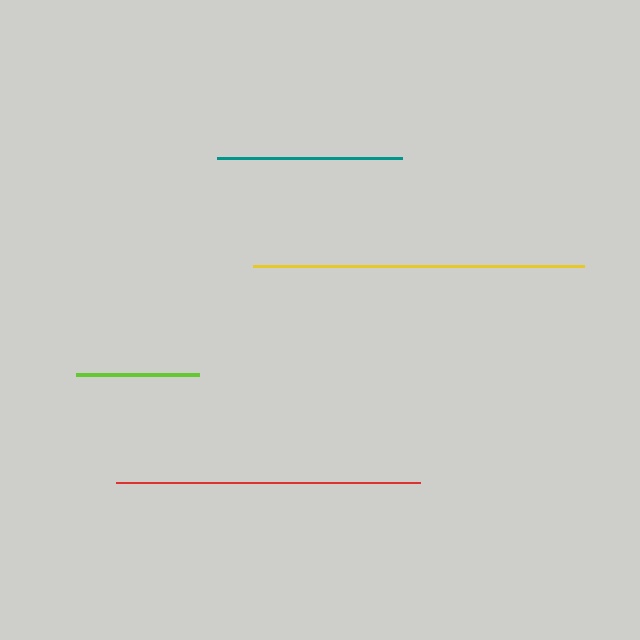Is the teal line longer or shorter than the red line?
The red line is longer than the teal line.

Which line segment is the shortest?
The lime line is the shortest at approximately 122 pixels.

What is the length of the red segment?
The red segment is approximately 304 pixels long.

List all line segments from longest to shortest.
From longest to shortest: yellow, red, teal, lime.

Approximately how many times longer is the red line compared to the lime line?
The red line is approximately 2.5 times the length of the lime line.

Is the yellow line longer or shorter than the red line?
The yellow line is longer than the red line.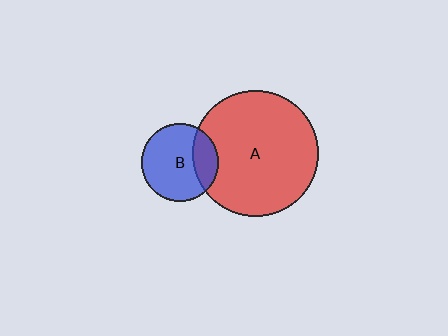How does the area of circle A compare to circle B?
Approximately 2.6 times.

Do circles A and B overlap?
Yes.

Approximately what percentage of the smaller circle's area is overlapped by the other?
Approximately 25%.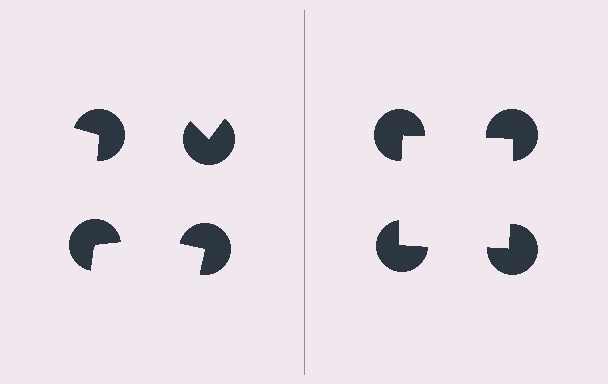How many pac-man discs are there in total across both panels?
8 — 4 on each side.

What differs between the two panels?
The pac-man discs are positioned identically on both sides; only the wedge orientations differ. On the right they align to a square; on the left they are misaligned.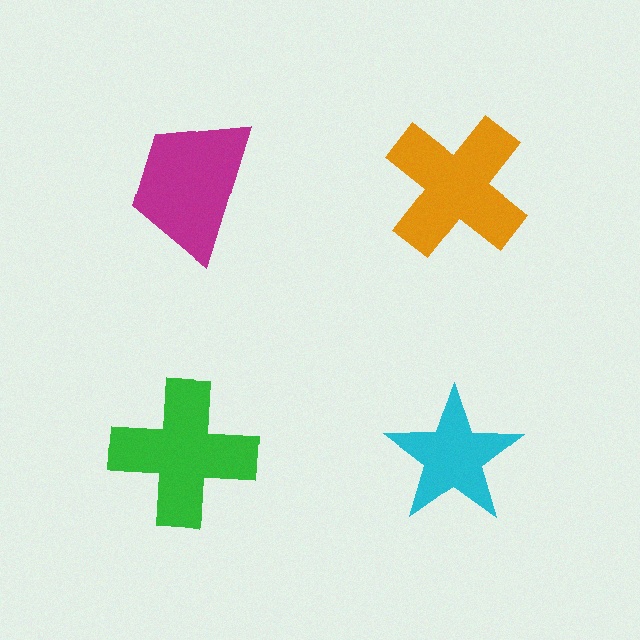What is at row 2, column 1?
A green cross.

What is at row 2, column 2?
A cyan star.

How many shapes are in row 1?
2 shapes.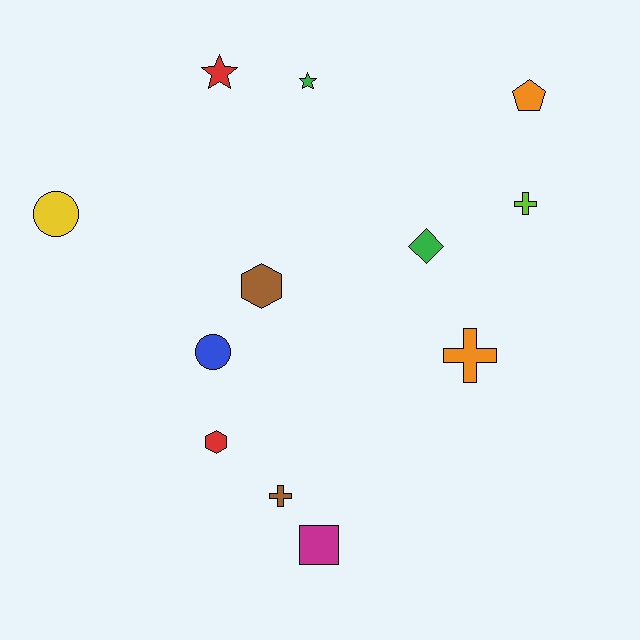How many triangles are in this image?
There are no triangles.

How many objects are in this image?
There are 12 objects.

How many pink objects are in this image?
There are no pink objects.